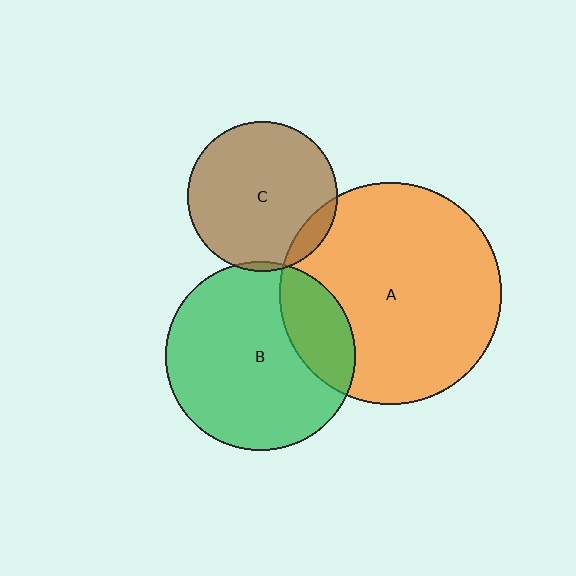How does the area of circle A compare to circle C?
Approximately 2.2 times.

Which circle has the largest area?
Circle A (orange).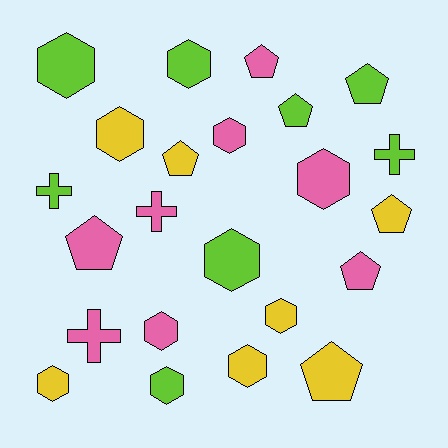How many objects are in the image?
There are 23 objects.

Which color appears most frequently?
Lime, with 8 objects.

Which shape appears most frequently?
Hexagon, with 11 objects.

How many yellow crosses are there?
There are no yellow crosses.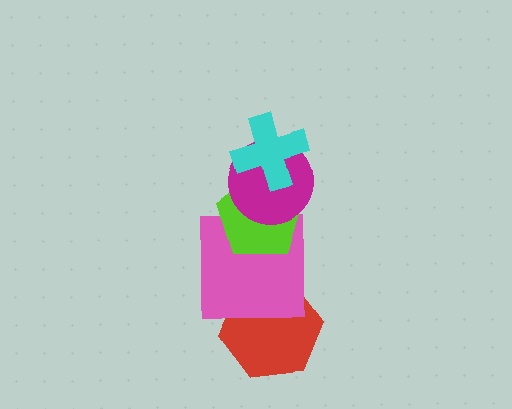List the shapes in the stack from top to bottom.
From top to bottom: the cyan cross, the magenta circle, the lime pentagon, the pink square, the red hexagon.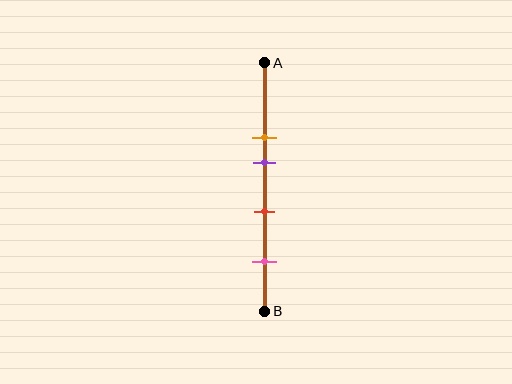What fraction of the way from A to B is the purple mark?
The purple mark is approximately 40% (0.4) of the way from A to B.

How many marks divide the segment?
There are 4 marks dividing the segment.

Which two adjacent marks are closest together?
The orange and purple marks are the closest adjacent pair.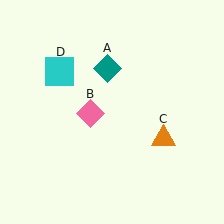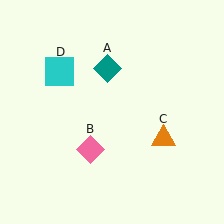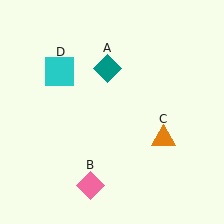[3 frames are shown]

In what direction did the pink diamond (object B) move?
The pink diamond (object B) moved down.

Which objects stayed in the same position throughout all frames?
Teal diamond (object A) and orange triangle (object C) and cyan square (object D) remained stationary.